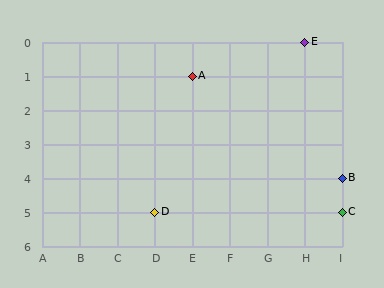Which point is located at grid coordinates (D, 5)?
Point D is at (D, 5).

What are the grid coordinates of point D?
Point D is at grid coordinates (D, 5).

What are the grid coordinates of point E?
Point E is at grid coordinates (H, 0).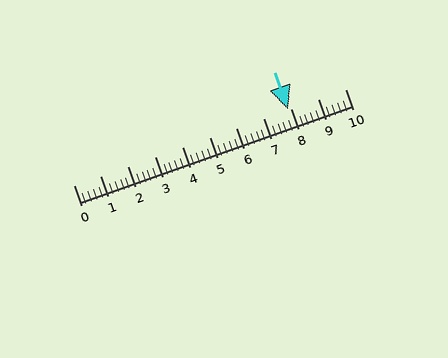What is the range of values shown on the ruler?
The ruler shows values from 0 to 10.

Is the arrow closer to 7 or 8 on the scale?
The arrow is closer to 8.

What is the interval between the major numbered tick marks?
The major tick marks are spaced 1 units apart.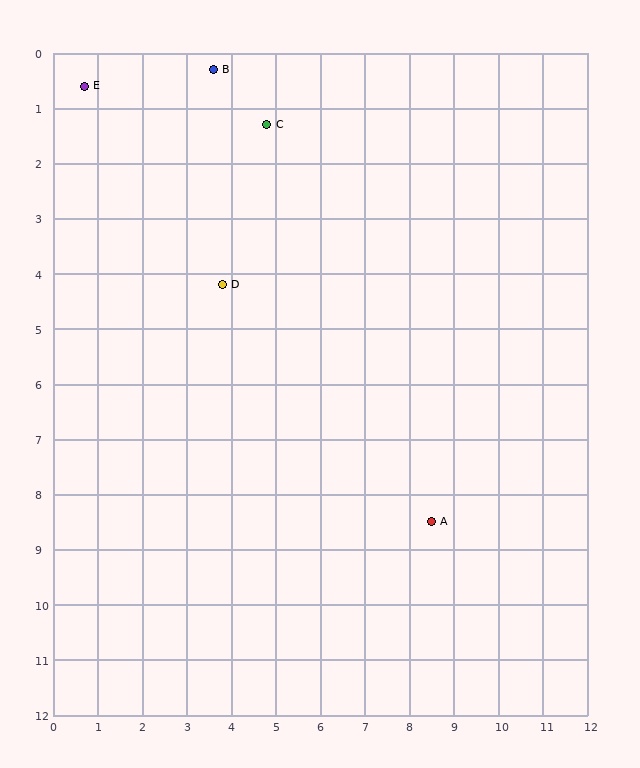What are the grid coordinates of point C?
Point C is at approximately (4.8, 1.3).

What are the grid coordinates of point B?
Point B is at approximately (3.6, 0.3).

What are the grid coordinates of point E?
Point E is at approximately (0.7, 0.6).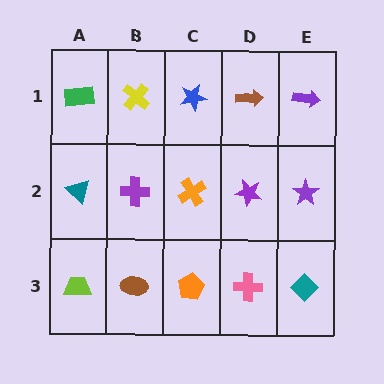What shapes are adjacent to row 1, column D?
A purple star (row 2, column D), a blue star (row 1, column C), a purple arrow (row 1, column E).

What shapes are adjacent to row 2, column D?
A brown arrow (row 1, column D), a pink cross (row 3, column D), an orange cross (row 2, column C), a purple star (row 2, column E).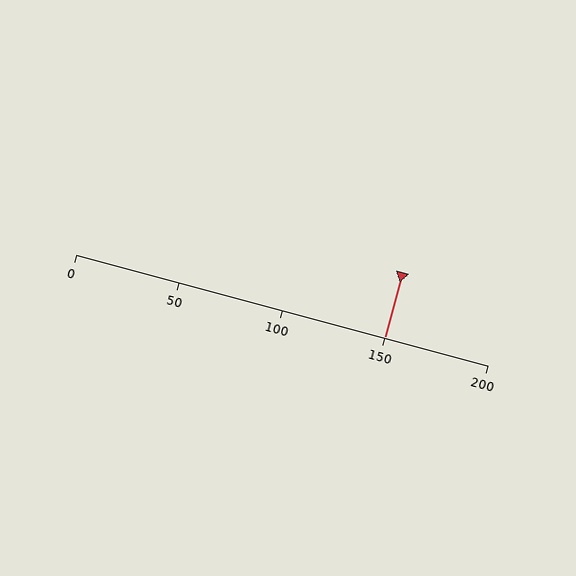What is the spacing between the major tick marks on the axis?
The major ticks are spaced 50 apart.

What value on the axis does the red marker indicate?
The marker indicates approximately 150.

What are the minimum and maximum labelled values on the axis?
The axis runs from 0 to 200.